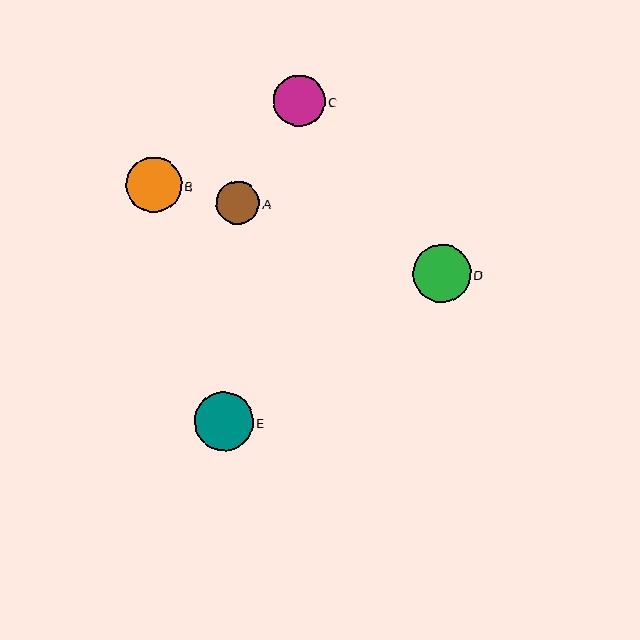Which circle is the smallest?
Circle A is the smallest with a size of approximately 43 pixels.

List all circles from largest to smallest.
From largest to smallest: E, D, B, C, A.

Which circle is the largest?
Circle E is the largest with a size of approximately 58 pixels.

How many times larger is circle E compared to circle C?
Circle E is approximately 1.1 times the size of circle C.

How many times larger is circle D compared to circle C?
Circle D is approximately 1.1 times the size of circle C.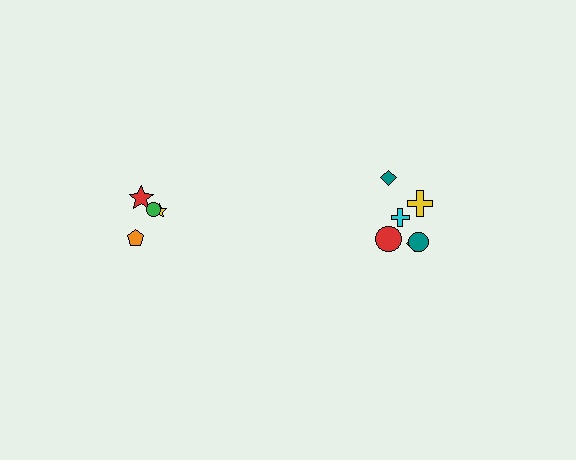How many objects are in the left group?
There are 4 objects.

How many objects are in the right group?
There are 6 objects.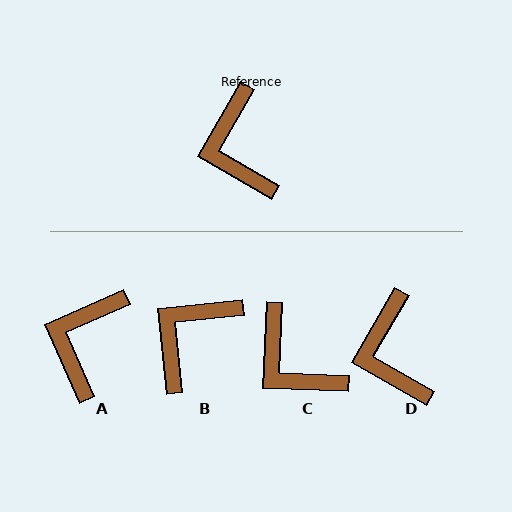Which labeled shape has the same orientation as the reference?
D.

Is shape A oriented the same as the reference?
No, it is off by about 36 degrees.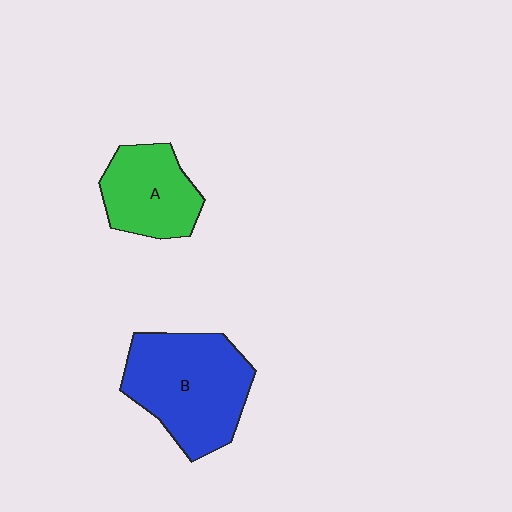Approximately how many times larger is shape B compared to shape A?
Approximately 1.6 times.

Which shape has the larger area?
Shape B (blue).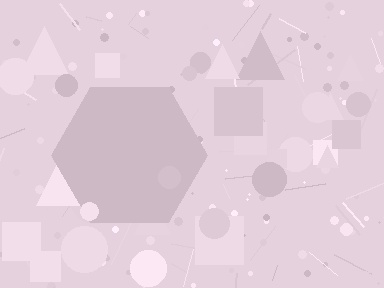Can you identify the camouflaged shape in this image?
The camouflaged shape is a hexagon.